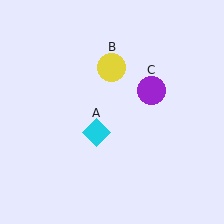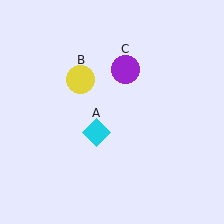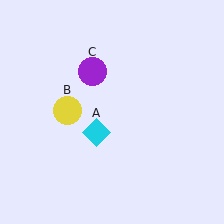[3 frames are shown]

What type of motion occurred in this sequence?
The yellow circle (object B), purple circle (object C) rotated counterclockwise around the center of the scene.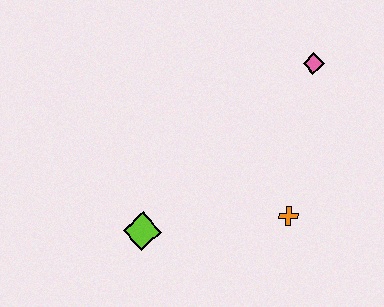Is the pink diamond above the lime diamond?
Yes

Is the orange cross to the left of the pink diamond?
Yes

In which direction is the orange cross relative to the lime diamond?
The orange cross is to the right of the lime diamond.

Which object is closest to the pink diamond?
The orange cross is closest to the pink diamond.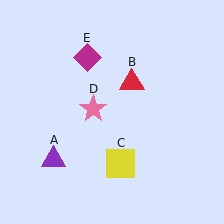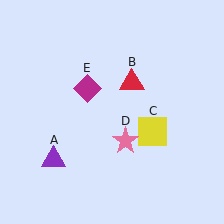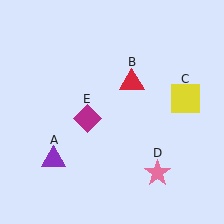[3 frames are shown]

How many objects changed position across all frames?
3 objects changed position: yellow square (object C), pink star (object D), magenta diamond (object E).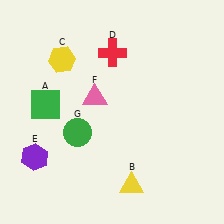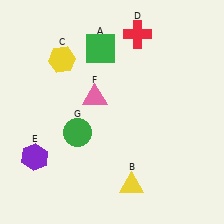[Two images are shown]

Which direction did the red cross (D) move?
The red cross (D) moved right.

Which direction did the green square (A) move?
The green square (A) moved up.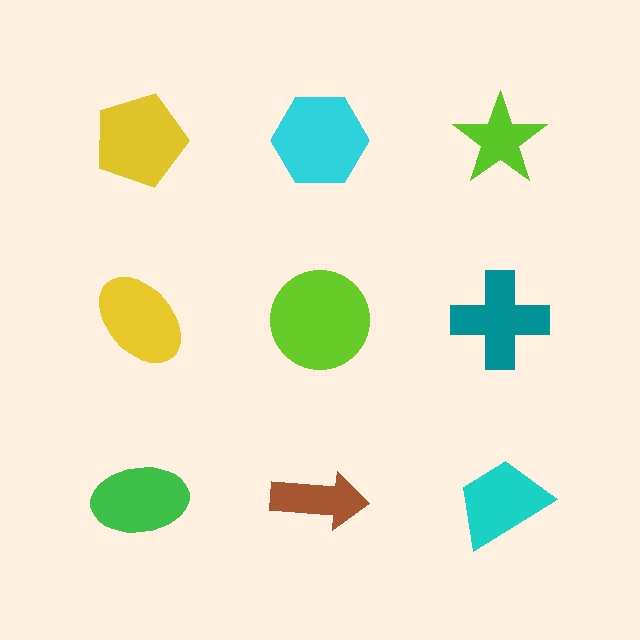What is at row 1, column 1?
A yellow pentagon.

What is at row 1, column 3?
A lime star.